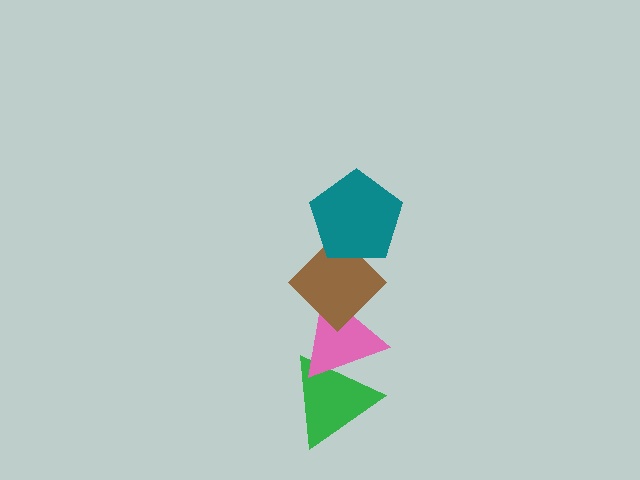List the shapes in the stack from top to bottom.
From top to bottom: the teal pentagon, the brown diamond, the pink triangle, the green triangle.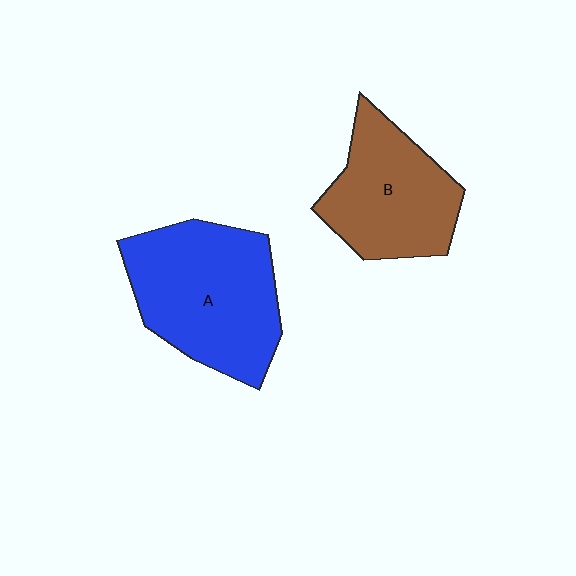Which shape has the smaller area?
Shape B (brown).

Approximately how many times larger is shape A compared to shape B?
Approximately 1.3 times.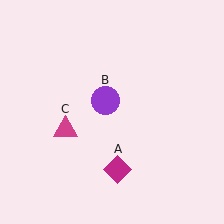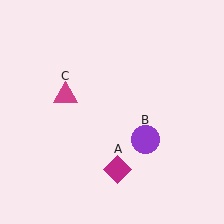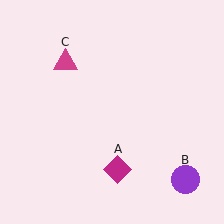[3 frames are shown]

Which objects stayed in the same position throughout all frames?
Magenta diamond (object A) remained stationary.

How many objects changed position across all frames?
2 objects changed position: purple circle (object B), magenta triangle (object C).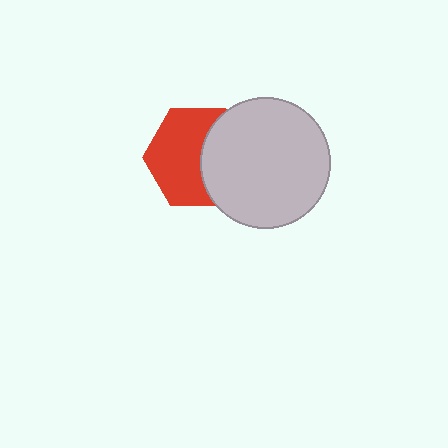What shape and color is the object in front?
The object in front is a light gray circle.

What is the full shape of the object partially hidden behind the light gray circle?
The partially hidden object is a red hexagon.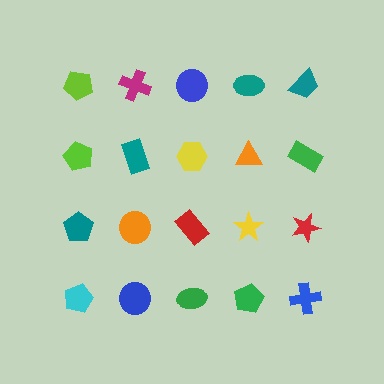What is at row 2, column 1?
A lime pentagon.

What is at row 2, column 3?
A yellow hexagon.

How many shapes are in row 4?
5 shapes.